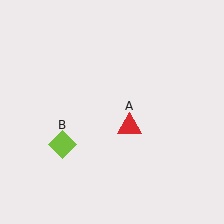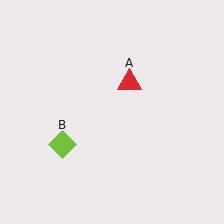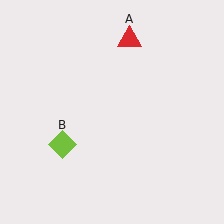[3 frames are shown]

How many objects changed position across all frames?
1 object changed position: red triangle (object A).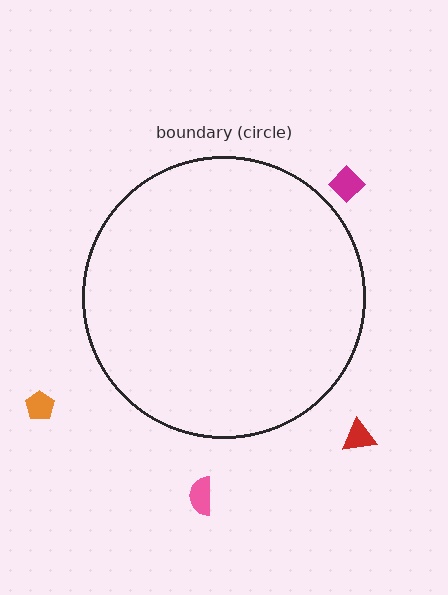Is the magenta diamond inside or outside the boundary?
Outside.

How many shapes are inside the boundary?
0 inside, 4 outside.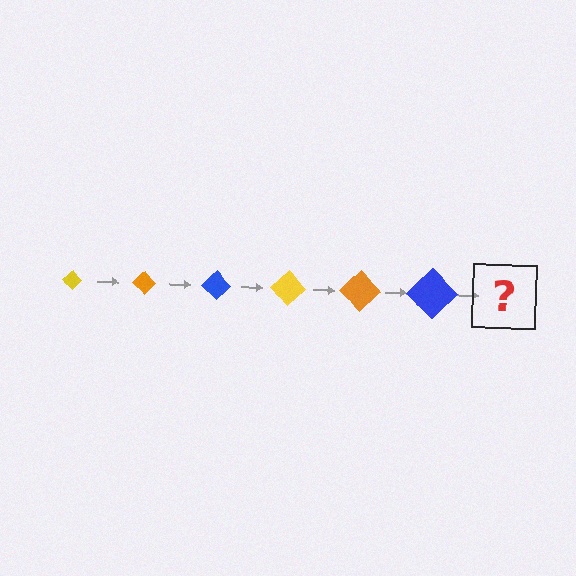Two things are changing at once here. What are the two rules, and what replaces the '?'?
The two rules are that the diamond grows larger each step and the color cycles through yellow, orange, and blue. The '?' should be a yellow diamond, larger than the previous one.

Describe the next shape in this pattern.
It should be a yellow diamond, larger than the previous one.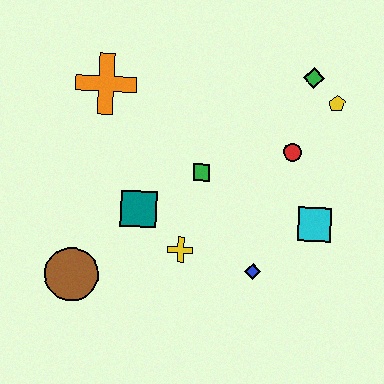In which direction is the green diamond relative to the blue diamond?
The green diamond is above the blue diamond.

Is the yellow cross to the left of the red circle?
Yes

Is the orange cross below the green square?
No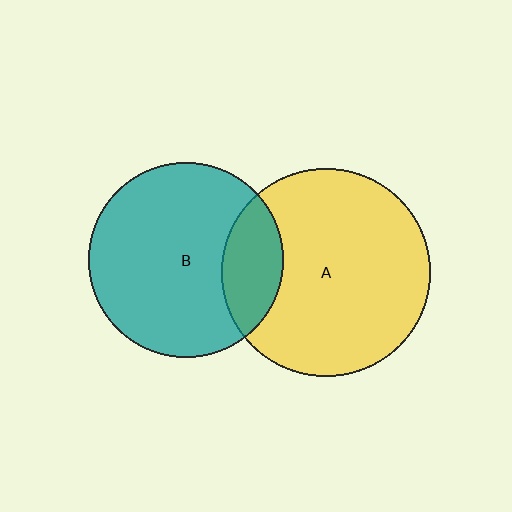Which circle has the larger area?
Circle A (yellow).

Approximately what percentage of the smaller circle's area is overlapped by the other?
Approximately 20%.